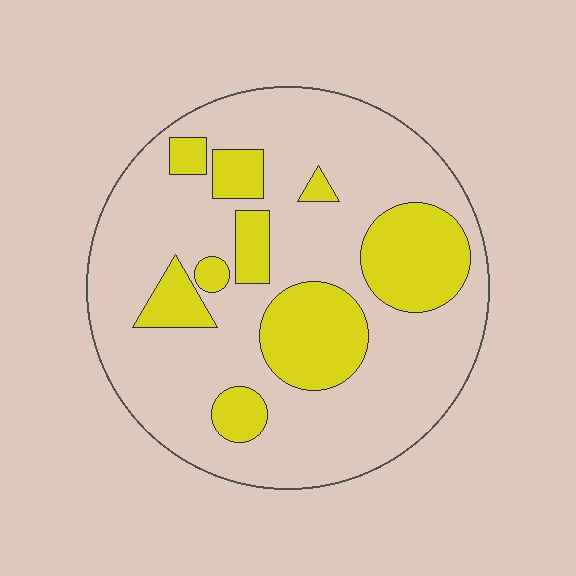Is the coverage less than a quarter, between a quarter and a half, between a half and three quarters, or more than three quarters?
Between a quarter and a half.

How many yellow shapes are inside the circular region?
9.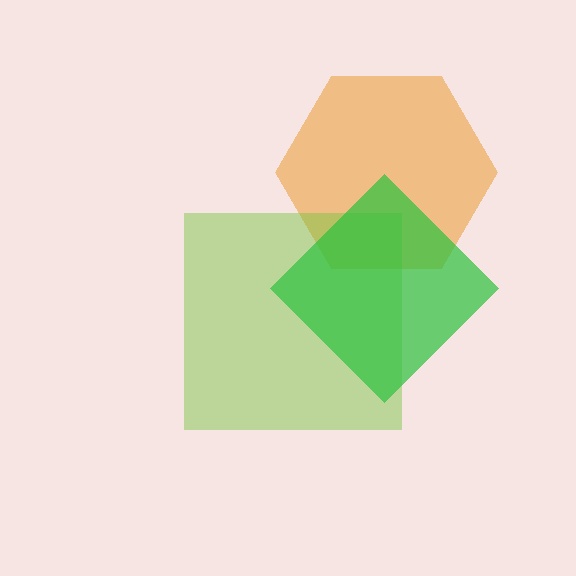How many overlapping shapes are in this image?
There are 3 overlapping shapes in the image.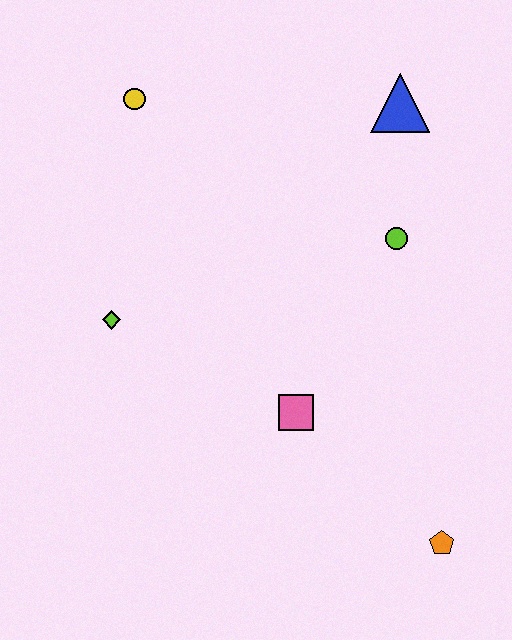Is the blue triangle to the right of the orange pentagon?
No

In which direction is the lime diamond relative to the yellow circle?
The lime diamond is below the yellow circle.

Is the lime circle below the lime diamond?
No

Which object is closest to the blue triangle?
The lime circle is closest to the blue triangle.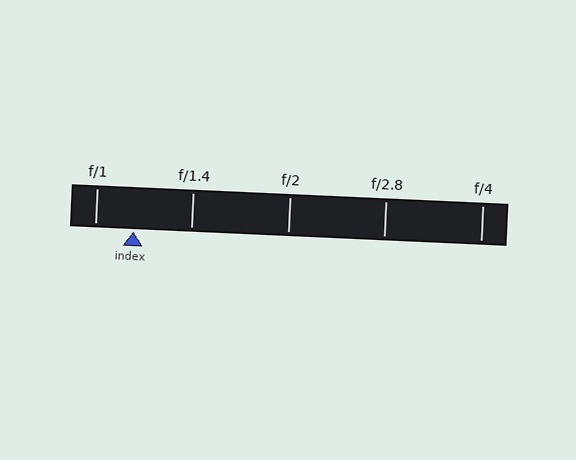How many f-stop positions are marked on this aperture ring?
There are 5 f-stop positions marked.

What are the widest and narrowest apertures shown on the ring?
The widest aperture shown is f/1 and the narrowest is f/4.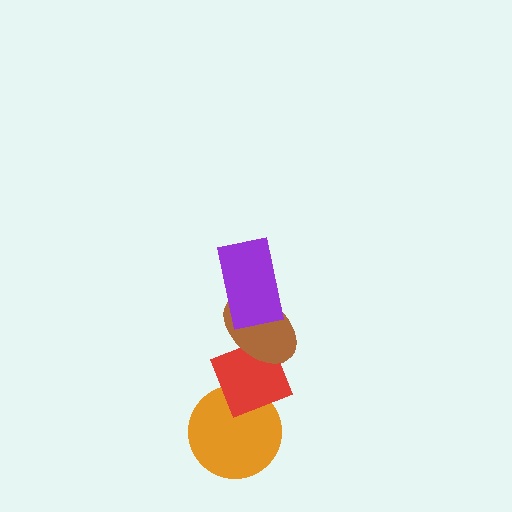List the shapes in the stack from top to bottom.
From top to bottom: the purple rectangle, the brown ellipse, the red diamond, the orange circle.